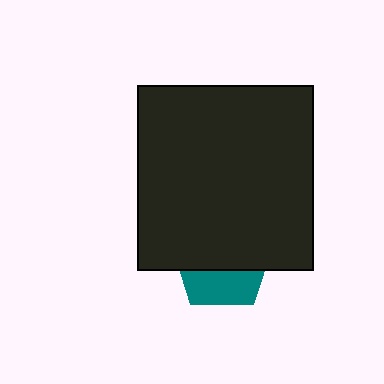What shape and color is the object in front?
The object in front is a black rectangle.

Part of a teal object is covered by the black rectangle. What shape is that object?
It is a pentagon.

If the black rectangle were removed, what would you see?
You would see the complete teal pentagon.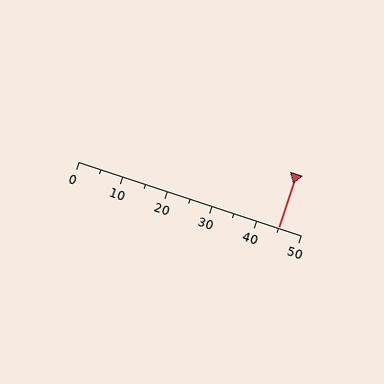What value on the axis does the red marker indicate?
The marker indicates approximately 45.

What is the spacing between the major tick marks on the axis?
The major ticks are spaced 10 apart.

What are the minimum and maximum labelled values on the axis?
The axis runs from 0 to 50.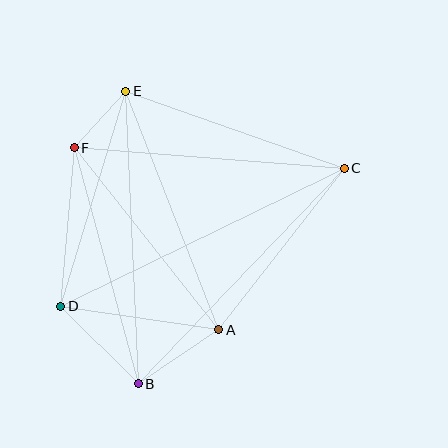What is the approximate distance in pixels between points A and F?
The distance between A and F is approximately 232 pixels.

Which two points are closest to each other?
Points E and F are closest to each other.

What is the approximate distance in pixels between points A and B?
The distance between A and B is approximately 97 pixels.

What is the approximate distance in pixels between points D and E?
The distance between D and E is approximately 225 pixels.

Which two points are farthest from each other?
Points C and D are farthest from each other.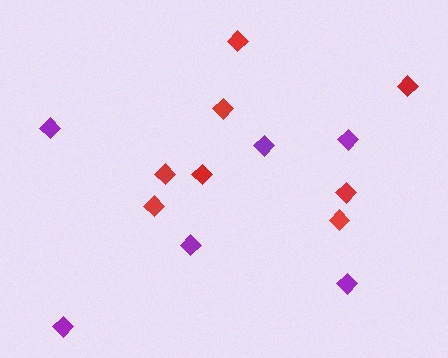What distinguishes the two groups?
There are 2 groups: one group of red diamonds (8) and one group of purple diamonds (6).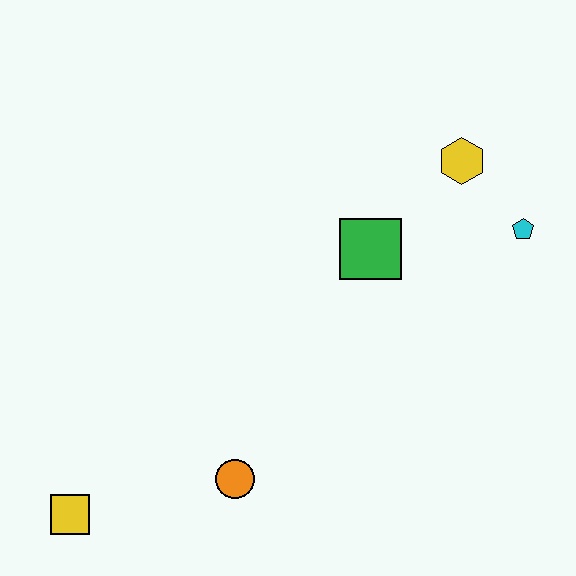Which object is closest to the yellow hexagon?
The cyan pentagon is closest to the yellow hexagon.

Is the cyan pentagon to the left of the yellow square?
No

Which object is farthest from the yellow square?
The cyan pentagon is farthest from the yellow square.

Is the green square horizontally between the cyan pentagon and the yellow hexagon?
No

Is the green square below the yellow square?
No